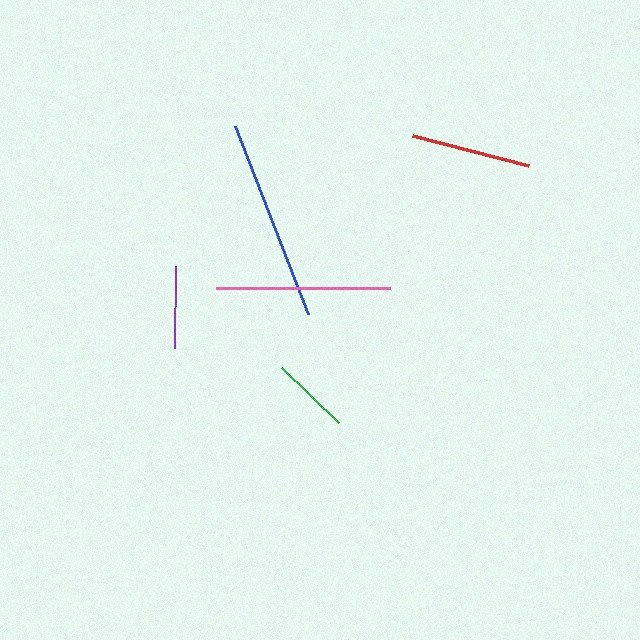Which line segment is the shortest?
The green line is the shortest at approximately 80 pixels.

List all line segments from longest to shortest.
From longest to shortest: blue, pink, red, purple, green.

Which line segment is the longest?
The blue line is the longest at approximately 203 pixels.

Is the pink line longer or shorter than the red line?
The pink line is longer than the red line.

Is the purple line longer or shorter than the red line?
The red line is longer than the purple line.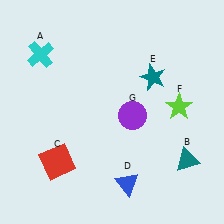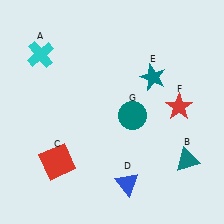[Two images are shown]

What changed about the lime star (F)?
In Image 1, F is lime. In Image 2, it changed to red.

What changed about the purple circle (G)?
In Image 1, G is purple. In Image 2, it changed to teal.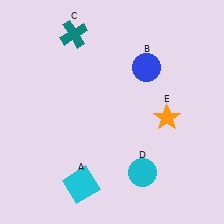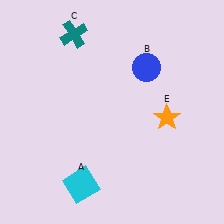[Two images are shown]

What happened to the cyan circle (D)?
The cyan circle (D) was removed in Image 2. It was in the bottom-right area of Image 1.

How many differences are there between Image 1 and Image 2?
There is 1 difference between the two images.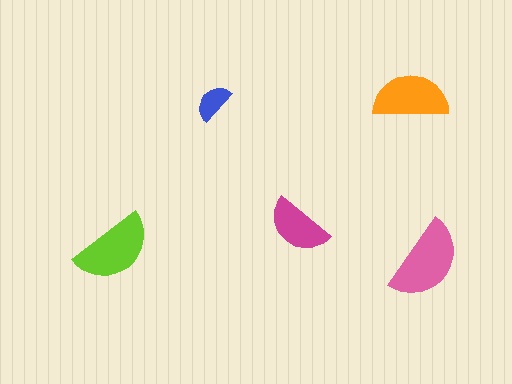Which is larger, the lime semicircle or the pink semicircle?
The pink one.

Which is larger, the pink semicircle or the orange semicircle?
The pink one.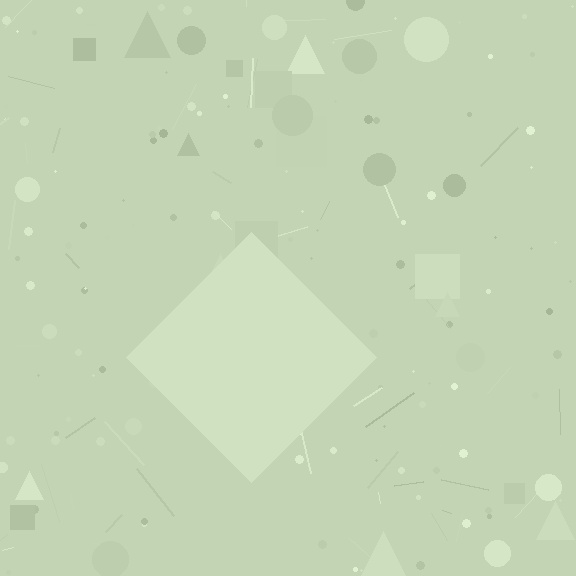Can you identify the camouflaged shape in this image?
The camouflaged shape is a diamond.